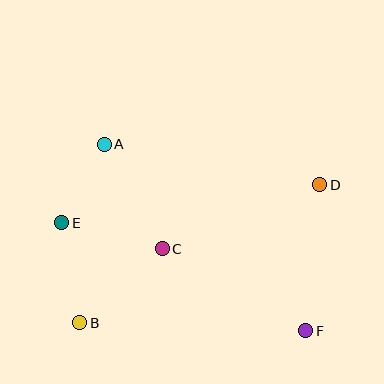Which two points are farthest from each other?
Points B and D are farthest from each other.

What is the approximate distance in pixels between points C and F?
The distance between C and F is approximately 166 pixels.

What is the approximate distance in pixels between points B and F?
The distance between B and F is approximately 226 pixels.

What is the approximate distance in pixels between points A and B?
The distance between A and B is approximately 180 pixels.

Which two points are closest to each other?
Points A and E are closest to each other.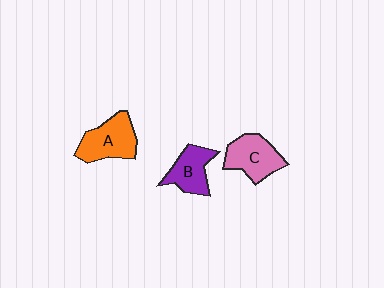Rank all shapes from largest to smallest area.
From largest to smallest: A (orange), C (pink), B (purple).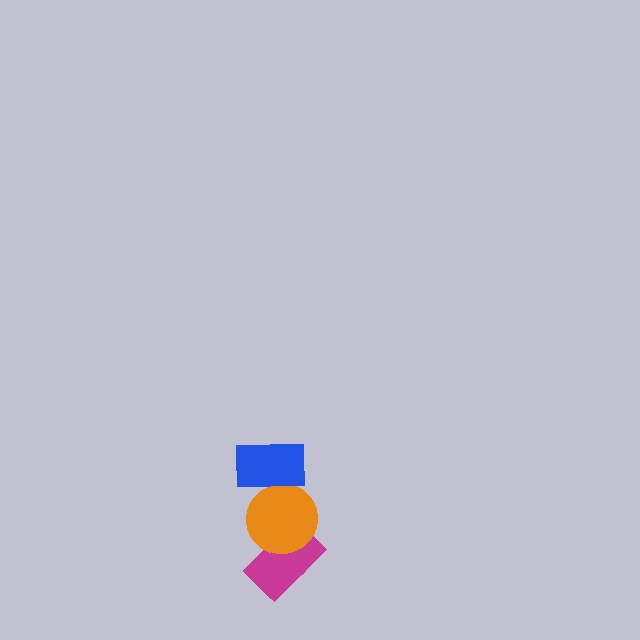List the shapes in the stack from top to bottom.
From top to bottom: the blue rectangle, the orange circle, the magenta rectangle.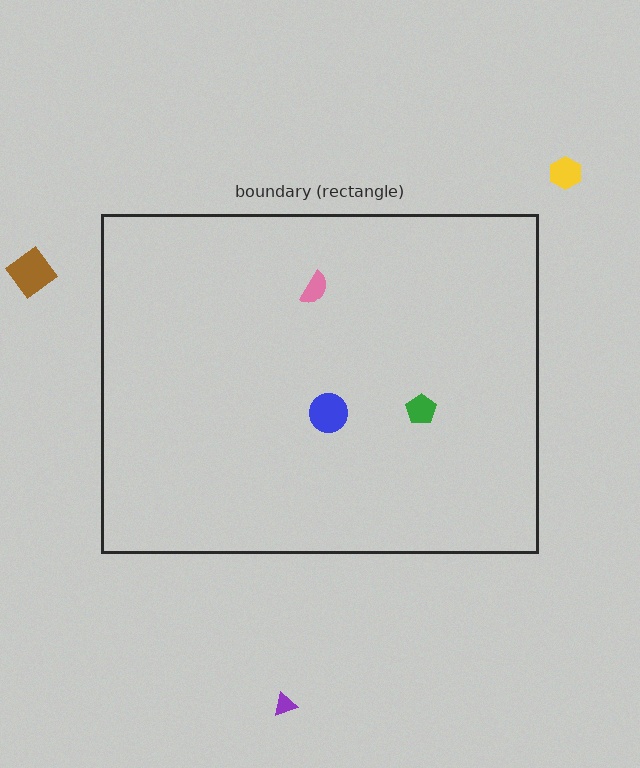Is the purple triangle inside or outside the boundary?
Outside.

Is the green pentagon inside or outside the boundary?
Inside.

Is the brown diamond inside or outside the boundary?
Outside.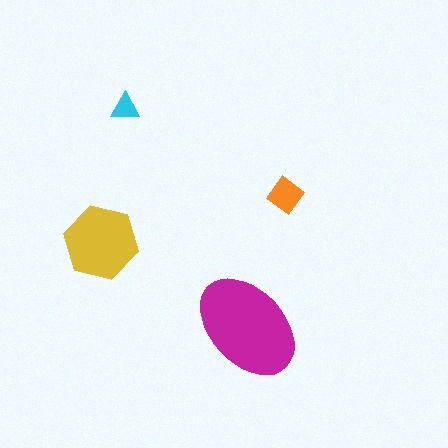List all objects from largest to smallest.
The magenta ellipse, the yellow hexagon, the orange diamond, the cyan triangle.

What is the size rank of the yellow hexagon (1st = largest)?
2nd.